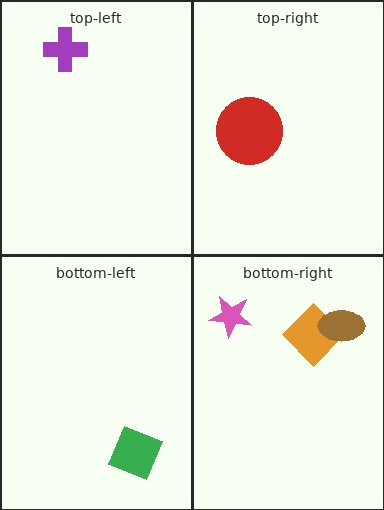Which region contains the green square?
The bottom-left region.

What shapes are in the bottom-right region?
The pink star, the orange diamond, the brown ellipse.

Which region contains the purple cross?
The top-left region.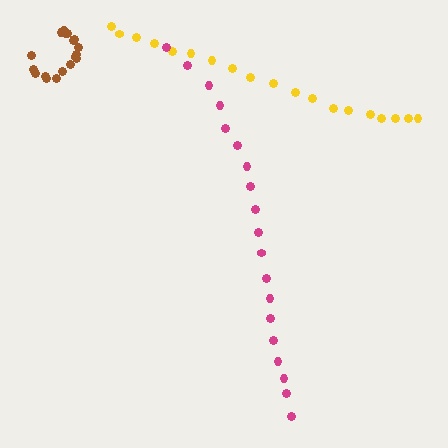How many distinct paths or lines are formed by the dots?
There are 3 distinct paths.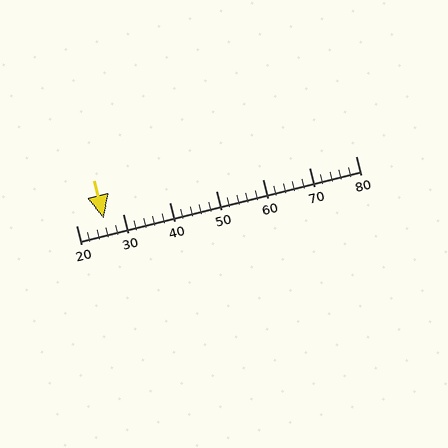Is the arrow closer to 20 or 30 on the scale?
The arrow is closer to 30.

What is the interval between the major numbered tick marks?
The major tick marks are spaced 10 units apart.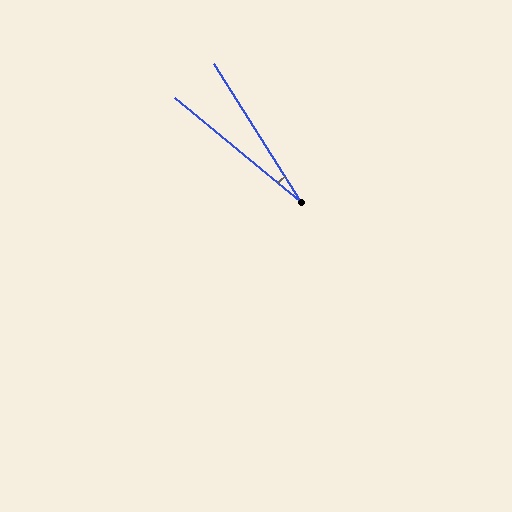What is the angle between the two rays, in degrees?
Approximately 18 degrees.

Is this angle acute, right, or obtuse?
It is acute.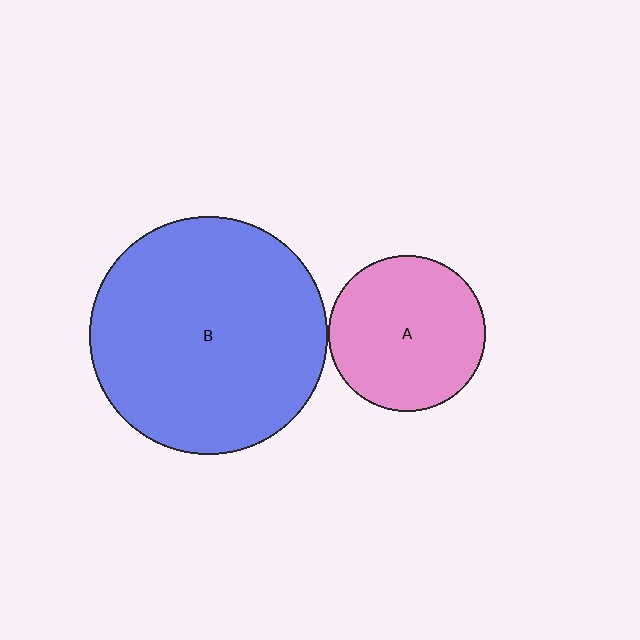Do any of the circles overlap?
No, none of the circles overlap.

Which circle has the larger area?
Circle B (blue).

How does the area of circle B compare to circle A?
Approximately 2.3 times.